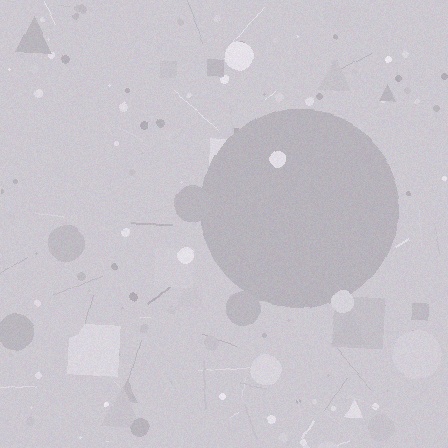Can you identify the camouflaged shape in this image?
The camouflaged shape is a circle.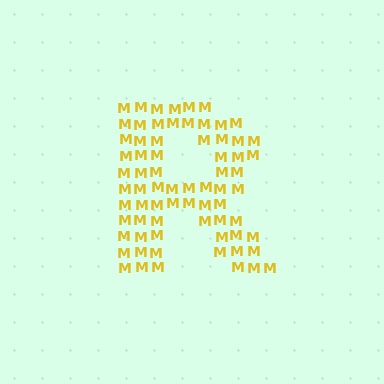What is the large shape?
The large shape is the letter R.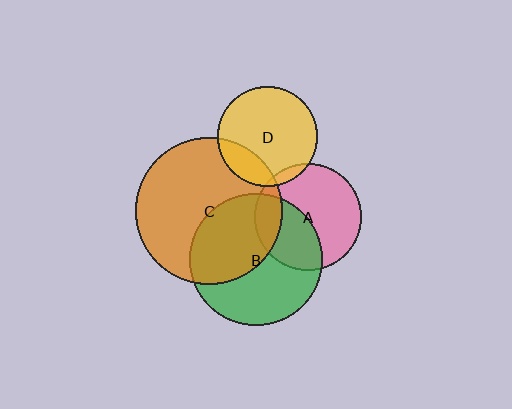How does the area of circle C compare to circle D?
Approximately 2.1 times.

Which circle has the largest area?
Circle C (orange).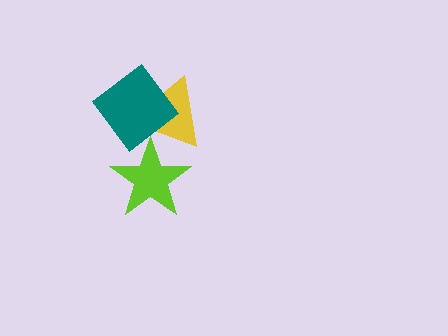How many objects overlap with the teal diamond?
1 object overlaps with the teal diamond.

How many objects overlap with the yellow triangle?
2 objects overlap with the yellow triangle.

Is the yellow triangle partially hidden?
Yes, it is partially covered by another shape.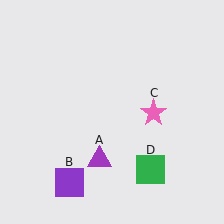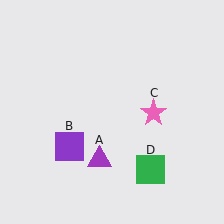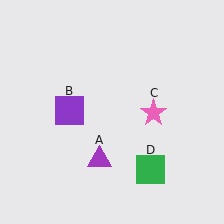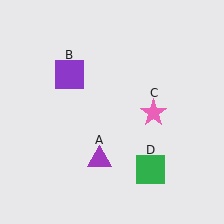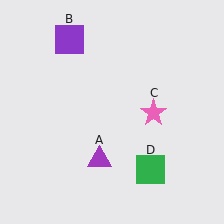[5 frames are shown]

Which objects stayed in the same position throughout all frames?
Purple triangle (object A) and pink star (object C) and green square (object D) remained stationary.